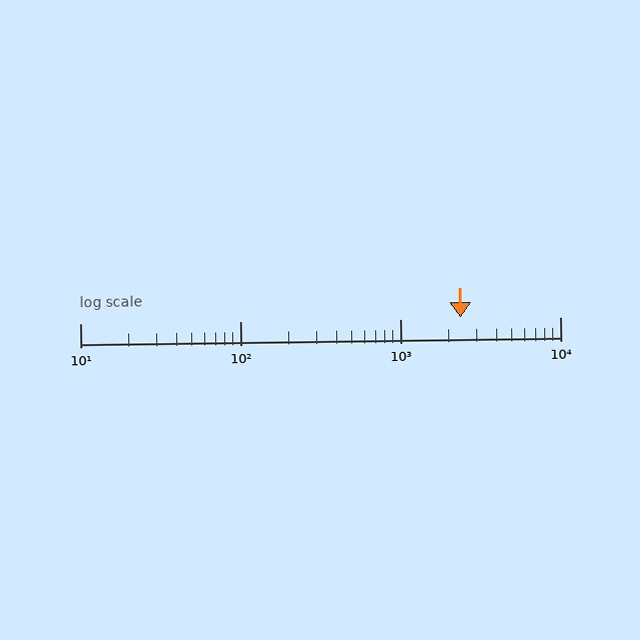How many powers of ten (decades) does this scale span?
The scale spans 3 decades, from 10 to 10000.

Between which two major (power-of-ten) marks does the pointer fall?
The pointer is between 1000 and 10000.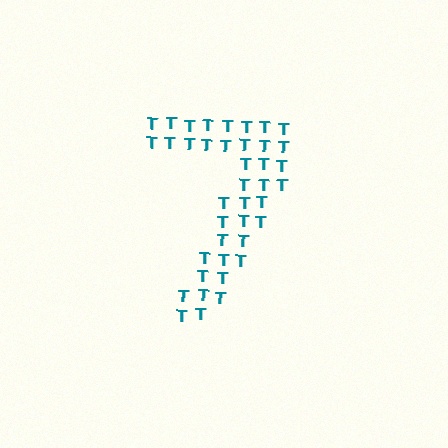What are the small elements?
The small elements are letter T's.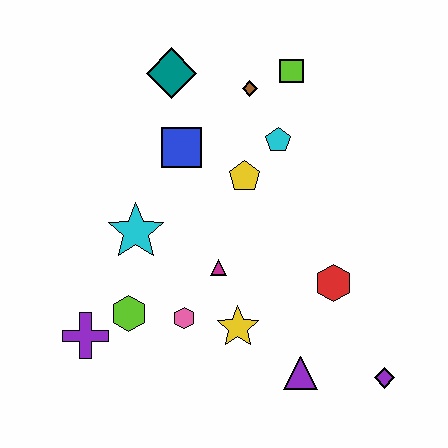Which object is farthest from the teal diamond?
The purple diamond is farthest from the teal diamond.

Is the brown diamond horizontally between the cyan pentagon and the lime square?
No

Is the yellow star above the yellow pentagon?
No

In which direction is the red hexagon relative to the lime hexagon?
The red hexagon is to the right of the lime hexagon.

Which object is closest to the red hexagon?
The purple triangle is closest to the red hexagon.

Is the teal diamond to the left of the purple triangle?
Yes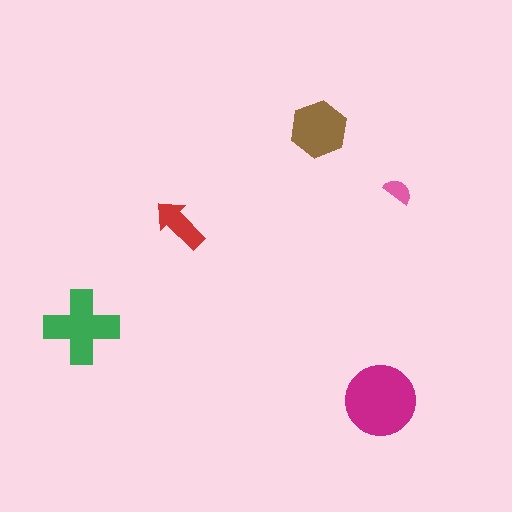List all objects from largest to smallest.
The magenta circle, the green cross, the brown hexagon, the red arrow, the pink semicircle.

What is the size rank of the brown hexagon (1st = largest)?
3rd.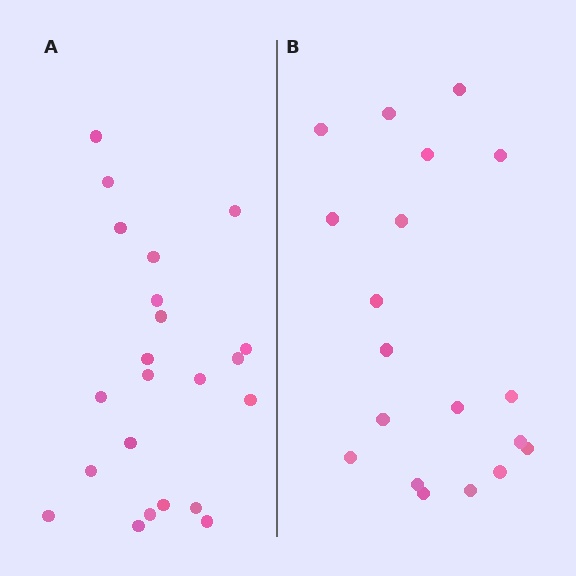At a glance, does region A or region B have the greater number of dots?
Region A (the left region) has more dots.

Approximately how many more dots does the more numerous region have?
Region A has just a few more — roughly 2 or 3 more dots than region B.